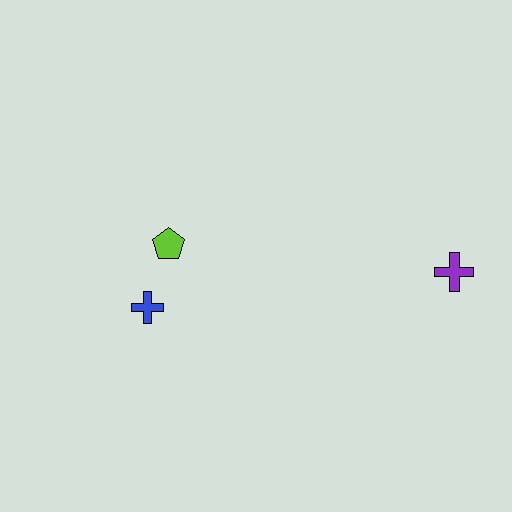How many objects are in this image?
There are 3 objects.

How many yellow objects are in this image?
There are no yellow objects.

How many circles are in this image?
There are no circles.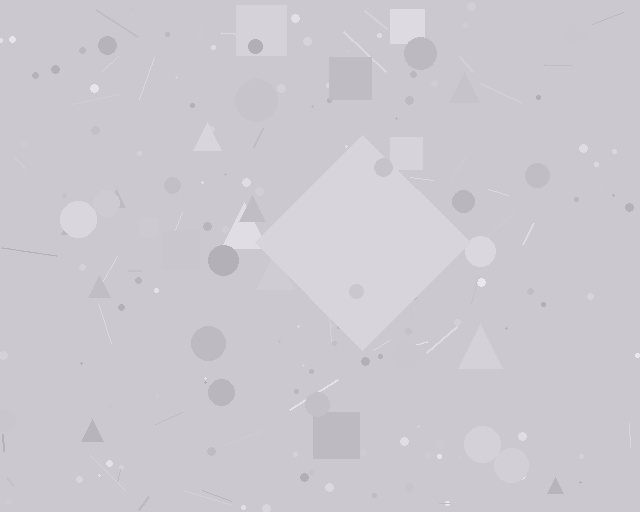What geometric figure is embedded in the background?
A diamond is embedded in the background.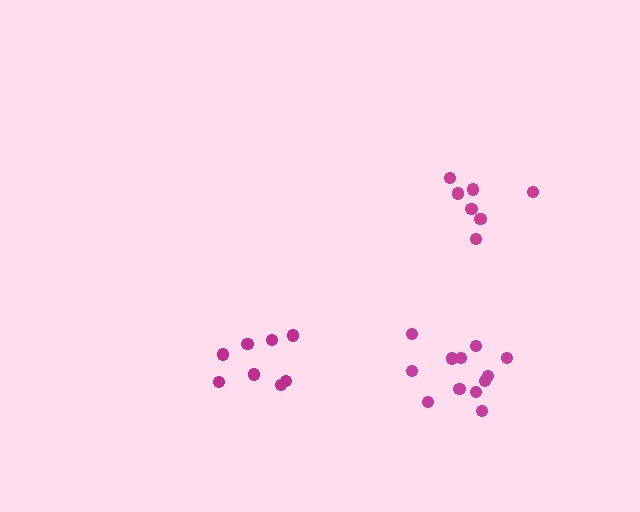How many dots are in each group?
Group 1: 8 dots, Group 2: 7 dots, Group 3: 12 dots (27 total).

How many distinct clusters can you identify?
There are 3 distinct clusters.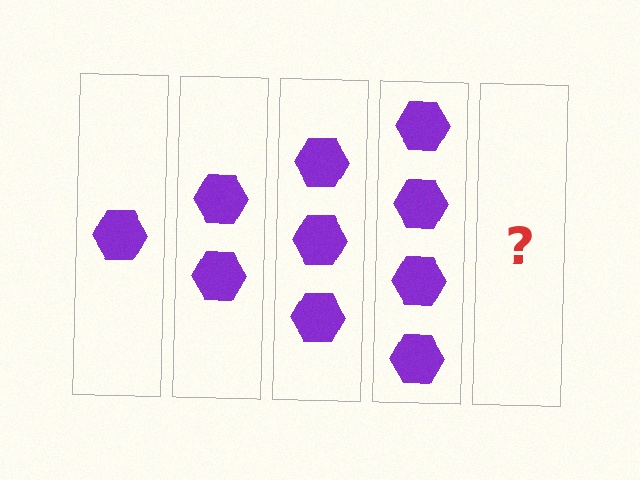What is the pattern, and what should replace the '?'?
The pattern is that each step adds one more hexagon. The '?' should be 5 hexagons.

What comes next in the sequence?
The next element should be 5 hexagons.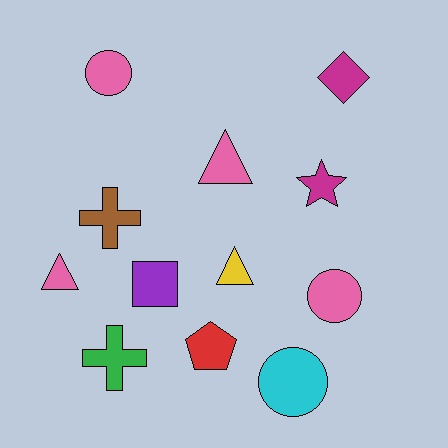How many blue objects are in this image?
There are no blue objects.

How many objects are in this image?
There are 12 objects.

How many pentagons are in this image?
There is 1 pentagon.